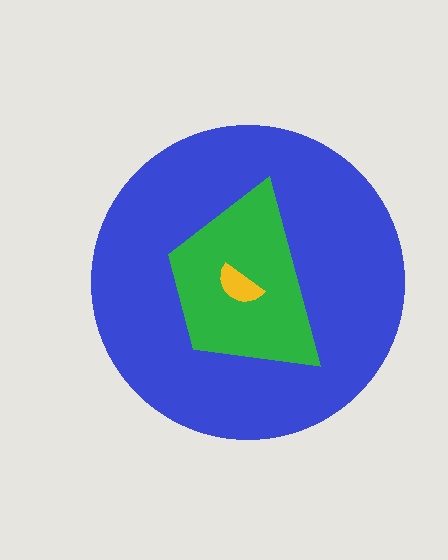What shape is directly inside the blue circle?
The green trapezoid.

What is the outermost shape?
The blue circle.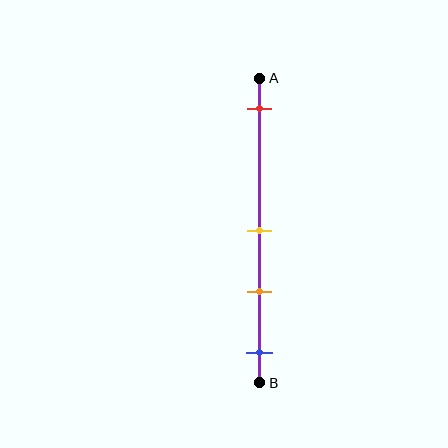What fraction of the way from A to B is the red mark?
The red mark is approximately 10% (0.1) of the way from A to B.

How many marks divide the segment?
There are 4 marks dividing the segment.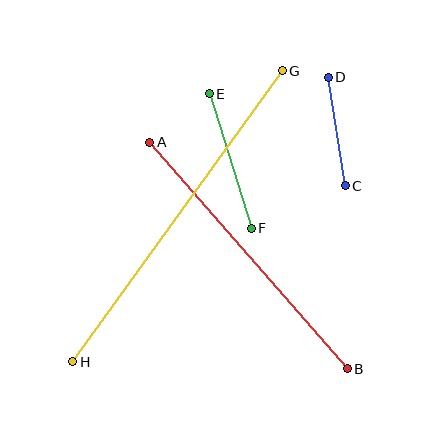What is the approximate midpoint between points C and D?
The midpoint is at approximately (337, 132) pixels.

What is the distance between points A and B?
The distance is approximately 300 pixels.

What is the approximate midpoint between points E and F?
The midpoint is at approximately (230, 161) pixels.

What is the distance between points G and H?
The distance is approximately 359 pixels.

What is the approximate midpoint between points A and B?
The midpoint is at approximately (248, 256) pixels.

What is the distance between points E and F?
The distance is approximately 141 pixels.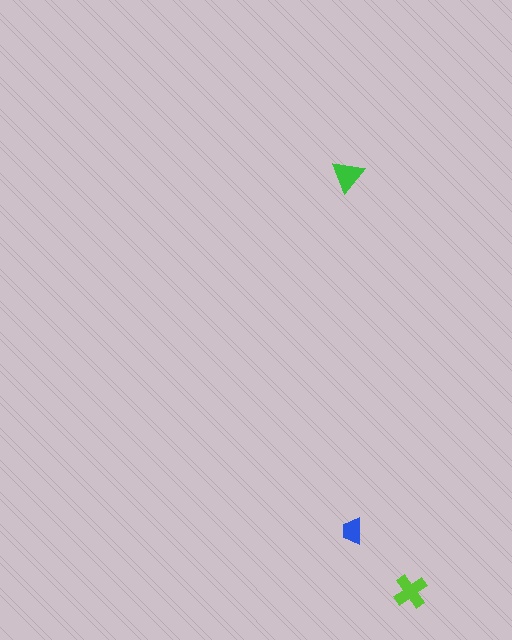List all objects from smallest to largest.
The blue trapezoid, the green triangle, the lime cross.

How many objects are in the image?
There are 3 objects in the image.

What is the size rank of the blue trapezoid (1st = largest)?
3rd.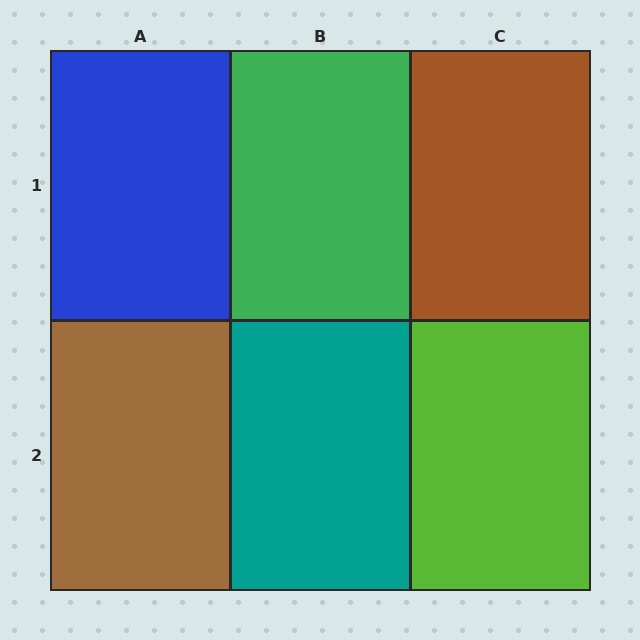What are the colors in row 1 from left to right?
Blue, green, brown.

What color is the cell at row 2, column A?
Brown.